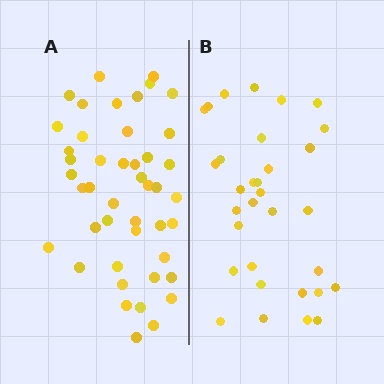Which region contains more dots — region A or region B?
Region A (the left region) has more dots.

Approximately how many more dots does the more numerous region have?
Region A has approximately 15 more dots than region B.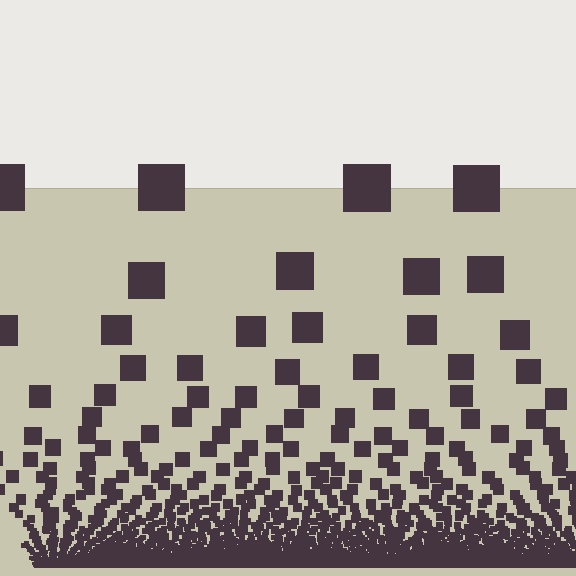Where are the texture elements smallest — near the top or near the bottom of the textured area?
Near the bottom.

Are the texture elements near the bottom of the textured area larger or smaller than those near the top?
Smaller. The gradient is inverted — elements near the bottom are smaller and denser.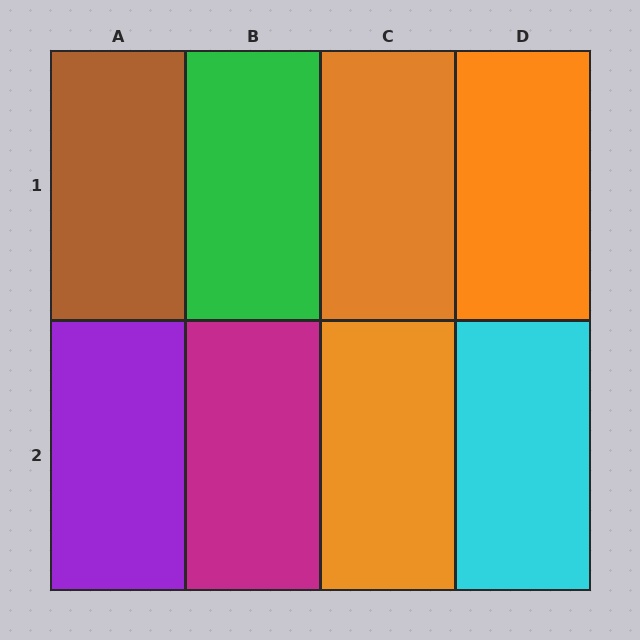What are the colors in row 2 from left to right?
Purple, magenta, orange, cyan.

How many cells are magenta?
1 cell is magenta.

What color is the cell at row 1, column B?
Green.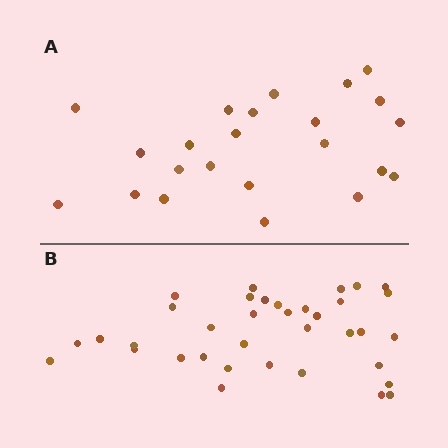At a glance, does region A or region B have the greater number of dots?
Region B (the bottom region) has more dots.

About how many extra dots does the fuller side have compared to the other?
Region B has approximately 15 more dots than region A.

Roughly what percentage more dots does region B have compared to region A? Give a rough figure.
About 55% more.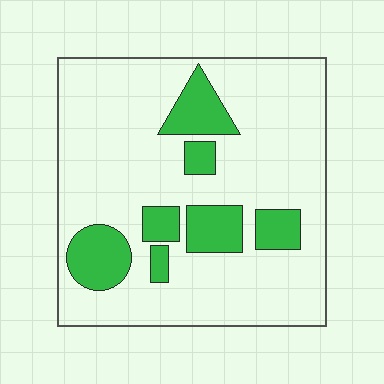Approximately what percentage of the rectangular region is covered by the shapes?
Approximately 20%.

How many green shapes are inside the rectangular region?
7.